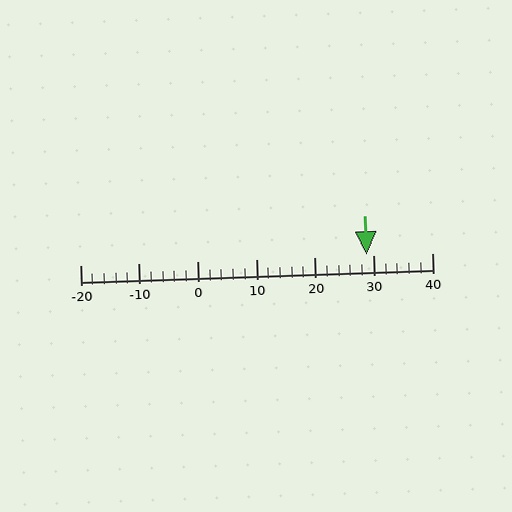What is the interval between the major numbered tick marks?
The major tick marks are spaced 10 units apart.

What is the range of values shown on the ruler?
The ruler shows values from -20 to 40.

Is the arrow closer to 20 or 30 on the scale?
The arrow is closer to 30.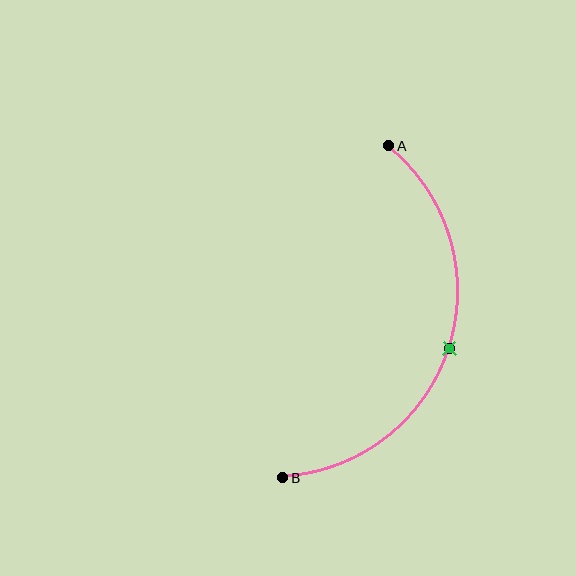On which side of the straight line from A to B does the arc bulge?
The arc bulges to the right of the straight line connecting A and B.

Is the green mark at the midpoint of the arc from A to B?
Yes. The green mark lies on the arc at equal arc-length from both A and B — it is the arc midpoint.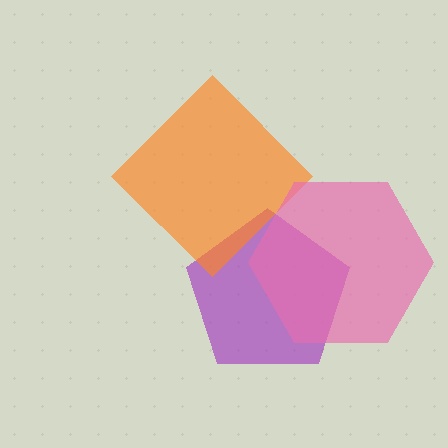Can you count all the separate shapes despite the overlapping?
Yes, there are 3 separate shapes.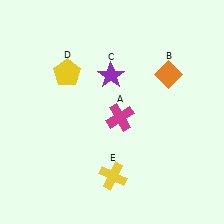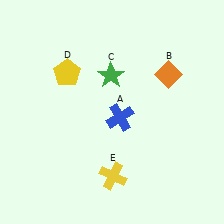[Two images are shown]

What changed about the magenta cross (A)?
In Image 1, A is magenta. In Image 2, it changed to blue.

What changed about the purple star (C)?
In Image 1, C is purple. In Image 2, it changed to green.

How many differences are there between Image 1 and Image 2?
There are 2 differences between the two images.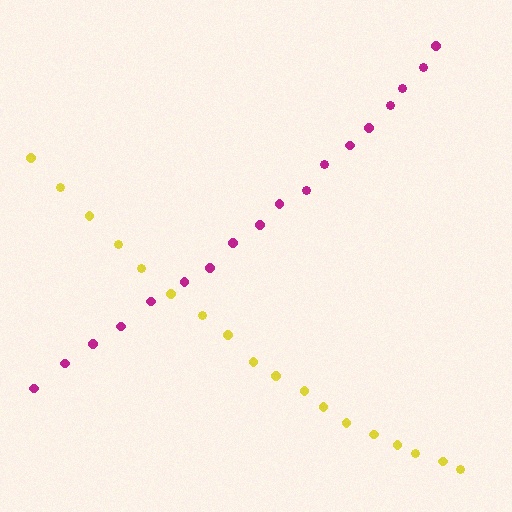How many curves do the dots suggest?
There are 2 distinct paths.